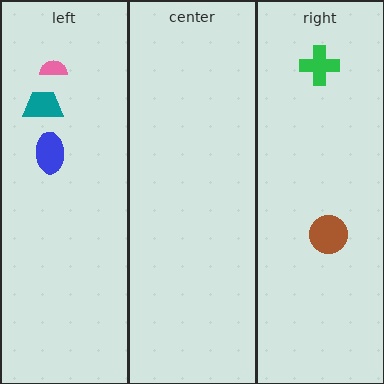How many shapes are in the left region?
3.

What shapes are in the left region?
The teal trapezoid, the blue ellipse, the pink semicircle.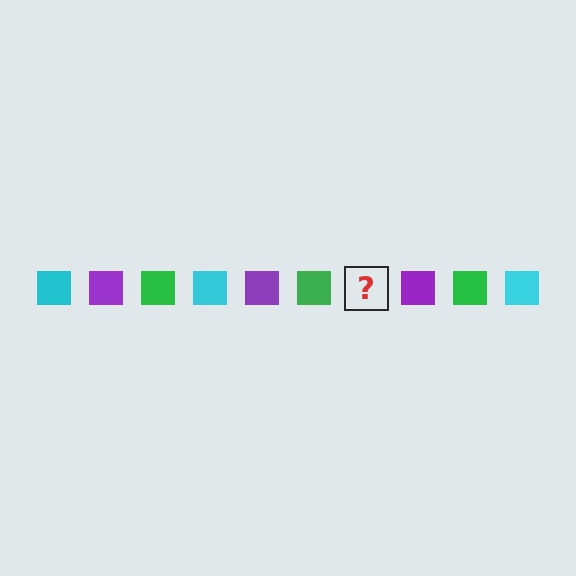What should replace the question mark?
The question mark should be replaced with a cyan square.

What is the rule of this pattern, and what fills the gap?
The rule is that the pattern cycles through cyan, purple, green squares. The gap should be filled with a cyan square.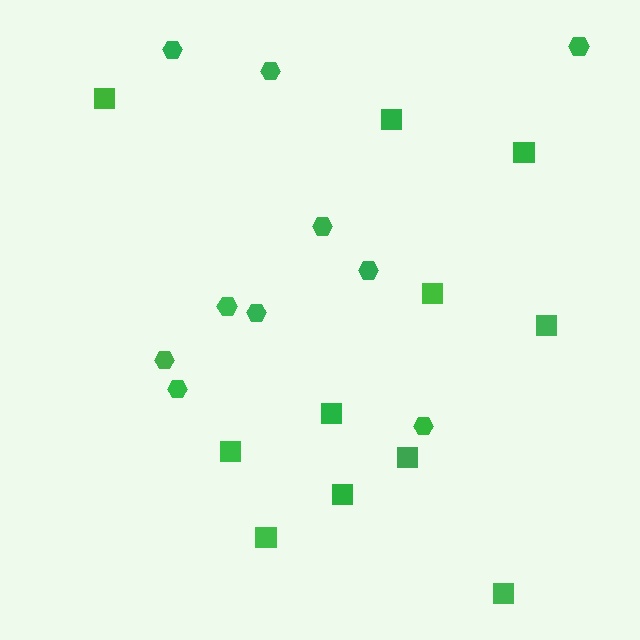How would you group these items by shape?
There are 2 groups: one group of hexagons (10) and one group of squares (11).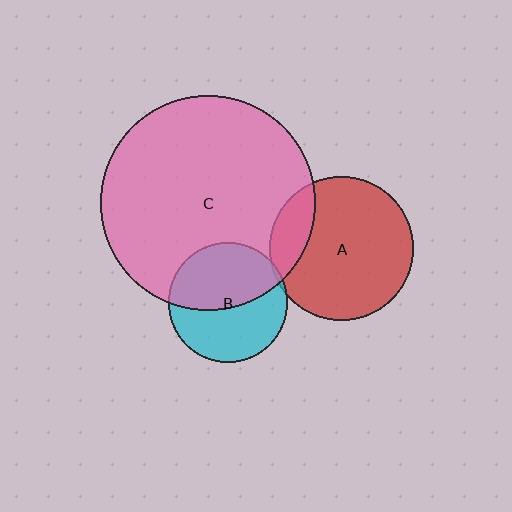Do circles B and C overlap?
Yes.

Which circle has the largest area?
Circle C (pink).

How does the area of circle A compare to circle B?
Approximately 1.4 times.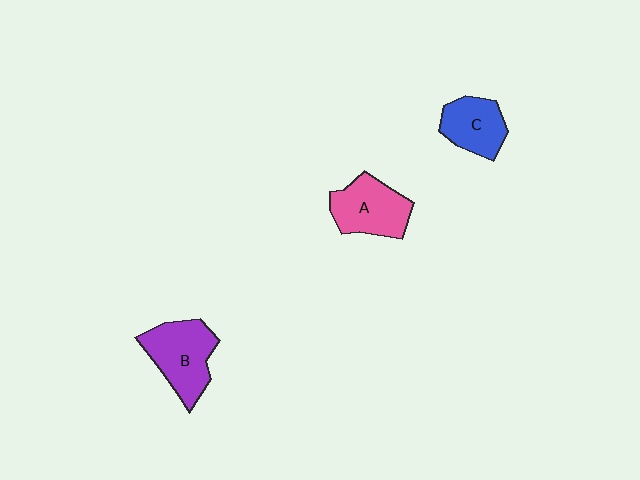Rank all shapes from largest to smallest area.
From largest to smallest: B (purple), A (pink), C (blue).